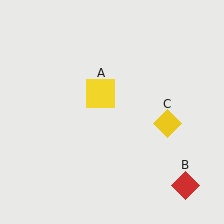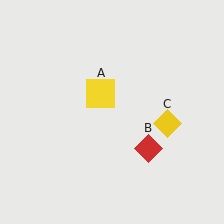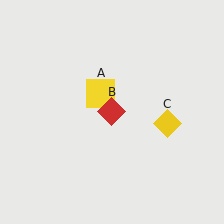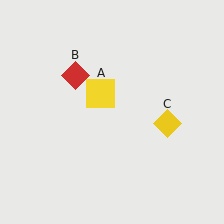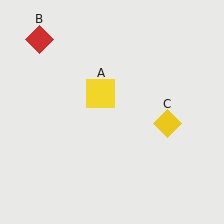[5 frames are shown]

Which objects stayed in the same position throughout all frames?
Yellow square (object A) and yellow diamond (object C) remained stationary.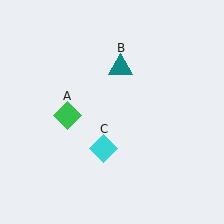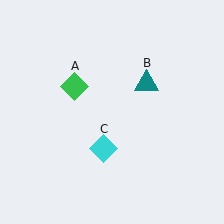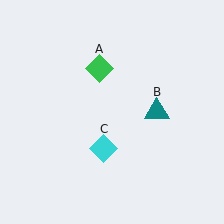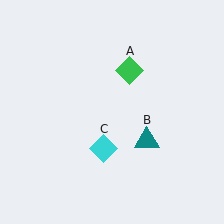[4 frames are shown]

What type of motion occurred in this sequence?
The green diamond (object A), teal triangle (object B) rotated clockwise around the center of the scene.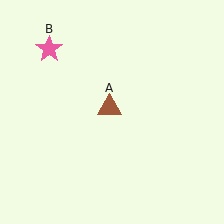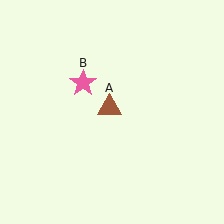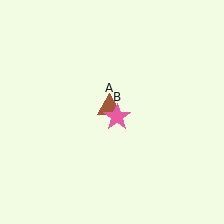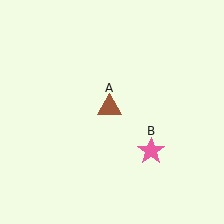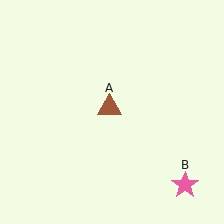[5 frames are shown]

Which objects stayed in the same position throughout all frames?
Brown triangle (object A) remained stationary.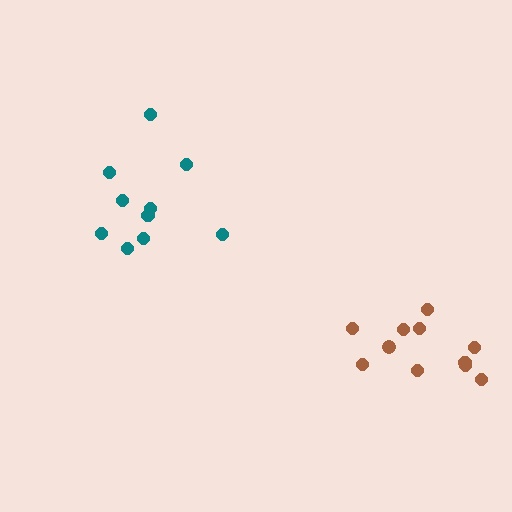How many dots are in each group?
Group 1: 11 dots, Group 2: 10 dots (21 total).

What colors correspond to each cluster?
The clusters are colored: brown, teal.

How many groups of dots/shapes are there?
There are 2 groups.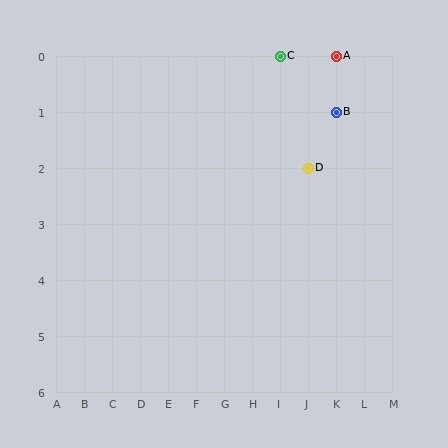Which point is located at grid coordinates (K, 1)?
Point B is at (K, 1).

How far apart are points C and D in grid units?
Points C and D are 1 column and 2 rows apart (about 2.2 grid units diagonally).